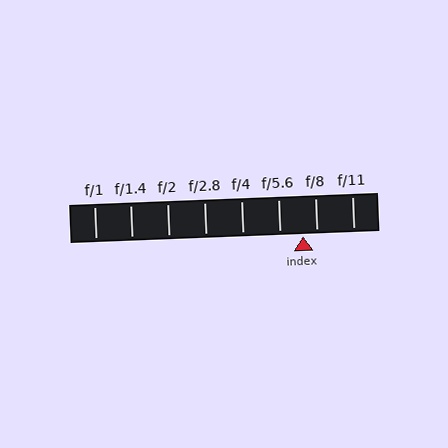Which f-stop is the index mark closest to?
The index mark is closest to f/8.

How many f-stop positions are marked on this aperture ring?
There are 8 f-stop positions marked.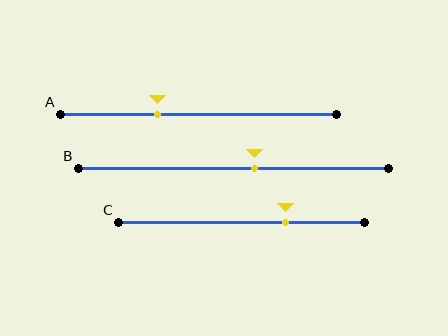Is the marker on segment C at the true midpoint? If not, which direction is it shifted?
No, the marker on segment C is shifted to the right by about 18% of the segment length.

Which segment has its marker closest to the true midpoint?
Segment B has its marker closest to the true midpoint.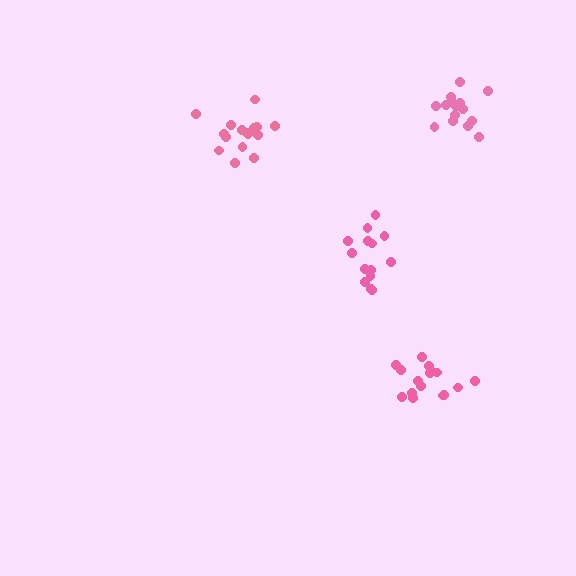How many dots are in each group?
Group 1: 14 dots, Group 2: 16 dots, Group 3: 16 dots, Group 4: 15 dots (61 total).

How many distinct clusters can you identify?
There are 4 distinct clusters.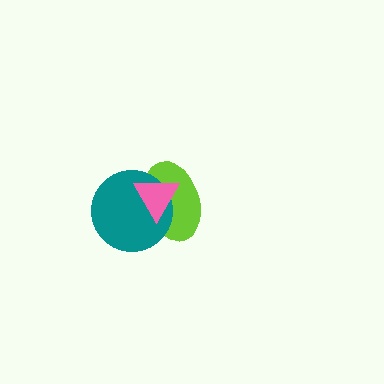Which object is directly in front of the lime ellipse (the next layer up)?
The teal circle is directly in front of the lime ellipse.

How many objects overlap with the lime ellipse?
2 objects overlap with the lime ellipse.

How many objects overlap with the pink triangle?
2 objects overlap with the pink triangle.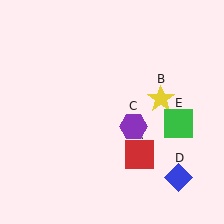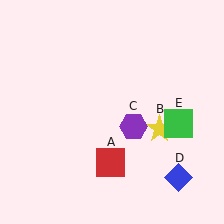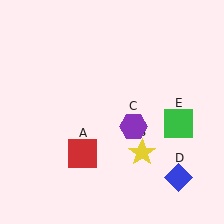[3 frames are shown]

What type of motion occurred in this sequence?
The red square (object A), yellow star (object B) rotated clockwise around the center of the scene.